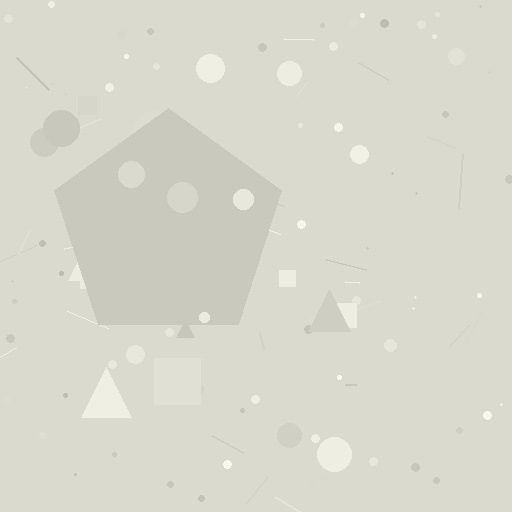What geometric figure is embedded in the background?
A pentagon is embedded in the background.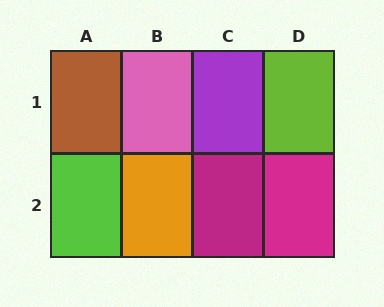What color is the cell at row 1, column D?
Lime.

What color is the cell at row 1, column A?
Brown.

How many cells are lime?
2 cells are lime.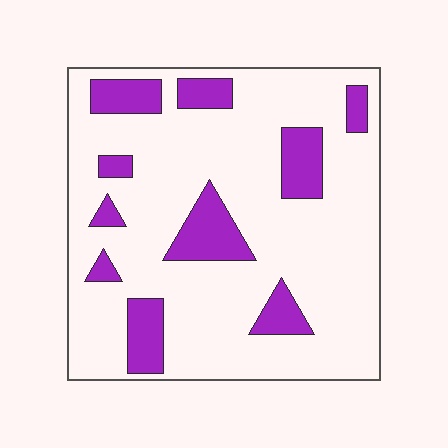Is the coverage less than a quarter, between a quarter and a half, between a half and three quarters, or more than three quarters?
Less than a quarter.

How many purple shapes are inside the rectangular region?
10.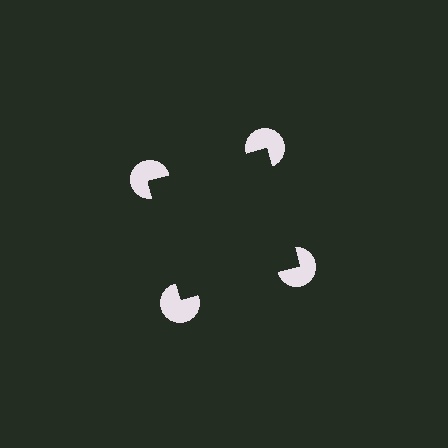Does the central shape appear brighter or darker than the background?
It typically appears slightly darker than the background, even though no actual brightness change is drawn.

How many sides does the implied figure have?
4 sides.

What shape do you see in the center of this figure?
An illusory square — its edges are inferred from the aligned wedge cuts in the pac-man discs, not physically drawn.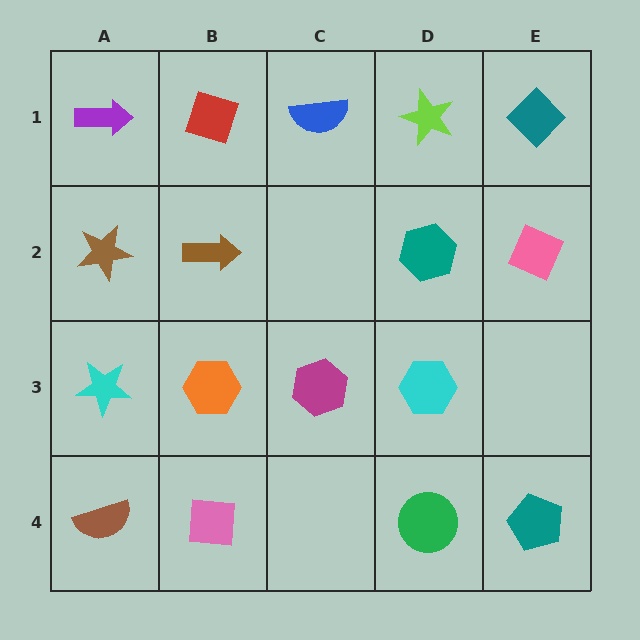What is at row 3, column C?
A magenta hexagon.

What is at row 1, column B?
A red diamond.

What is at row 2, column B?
A brown arrow.